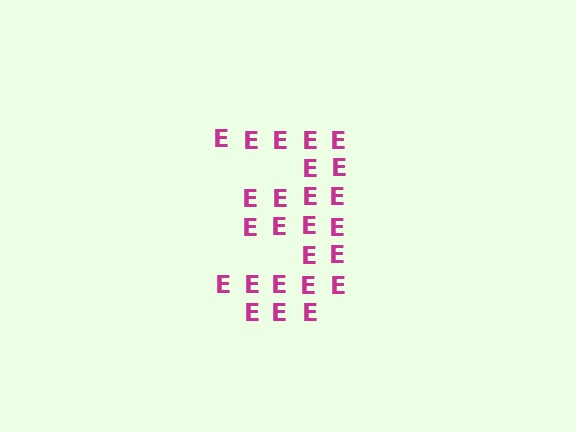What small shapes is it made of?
It is made of small letter E's.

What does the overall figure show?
The overall figure shows the digit 3.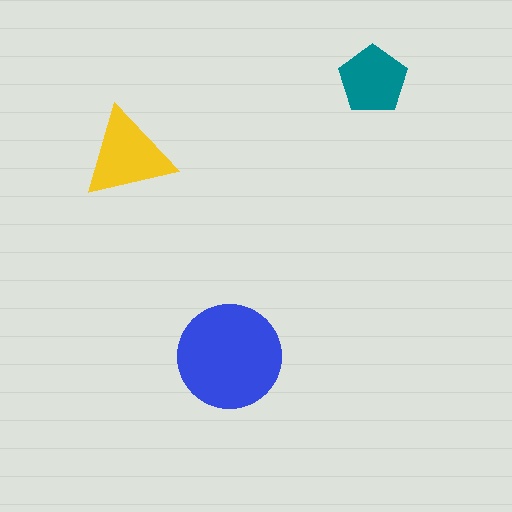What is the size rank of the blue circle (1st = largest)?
1st.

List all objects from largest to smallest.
The blue circle, the yellow triangle, the teal pentagon.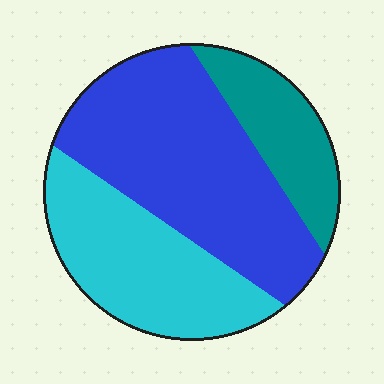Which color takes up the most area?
Blue, at roughly 50%.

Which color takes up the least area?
Teal, at roughly 20%.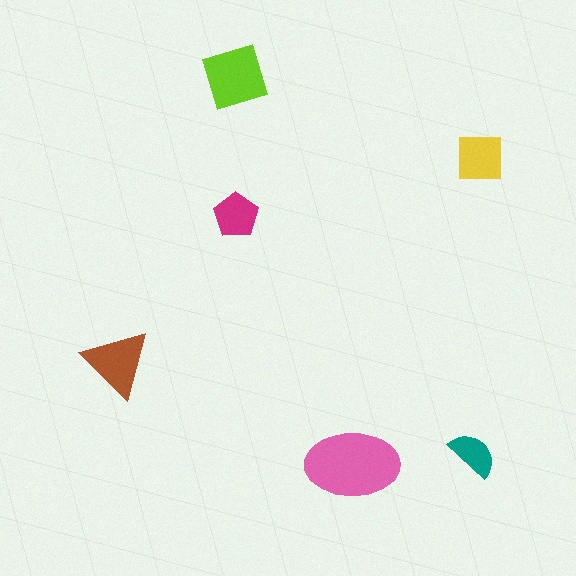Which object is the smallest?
The teal semicircle.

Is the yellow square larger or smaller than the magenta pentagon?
Larger.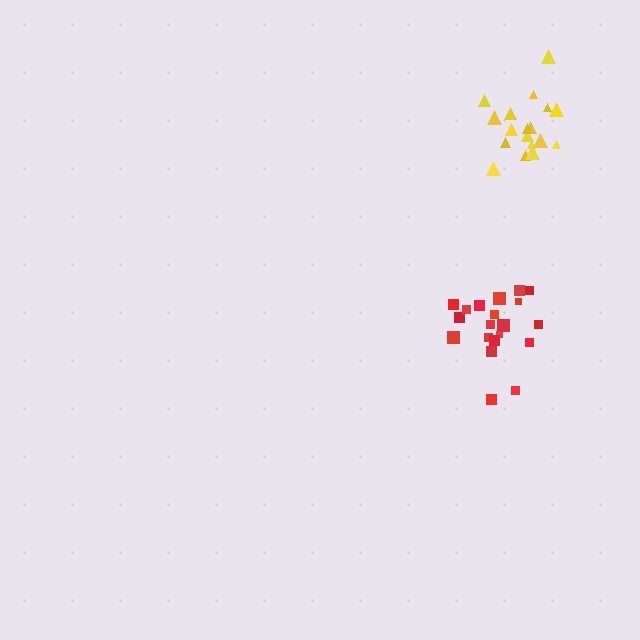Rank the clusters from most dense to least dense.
yellow, red.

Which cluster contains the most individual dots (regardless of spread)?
Red (20).